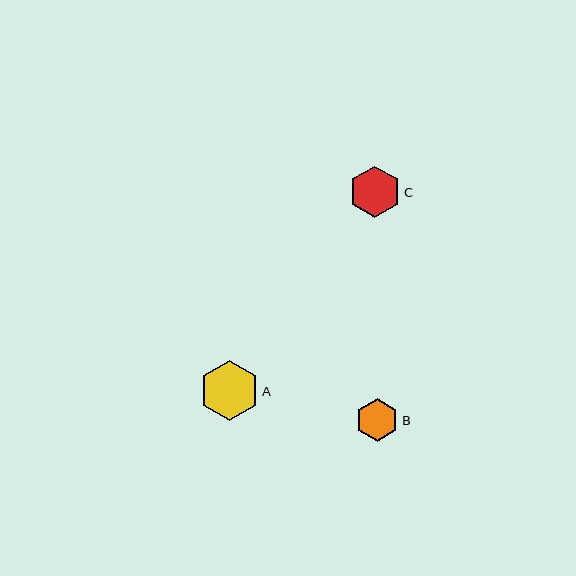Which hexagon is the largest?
Hexagon A is the largest with a size of approximately 60 pixels.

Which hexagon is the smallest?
Hexagon B is the smallest with a size of approximately 43 pixels.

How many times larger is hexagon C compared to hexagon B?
Hexagon C is approximately 1.2 times the size of hexagon B.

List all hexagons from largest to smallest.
From largest to smallest: A, C, B.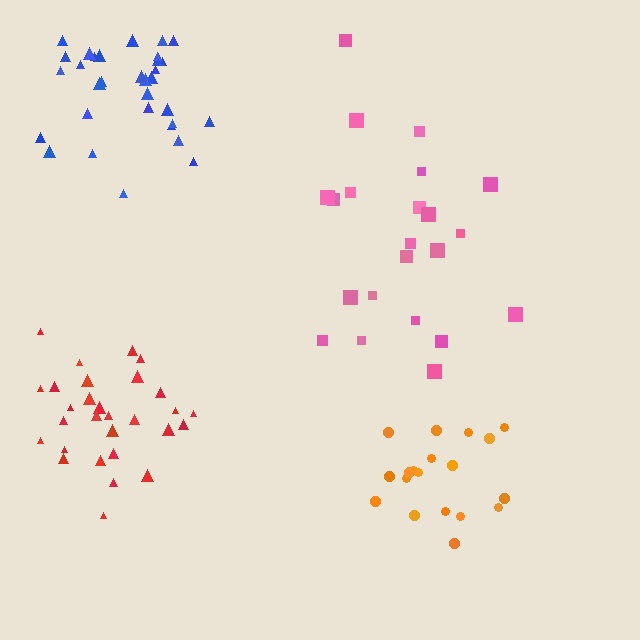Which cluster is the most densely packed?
Orange.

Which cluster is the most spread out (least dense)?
Pink.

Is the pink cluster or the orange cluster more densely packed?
Orange.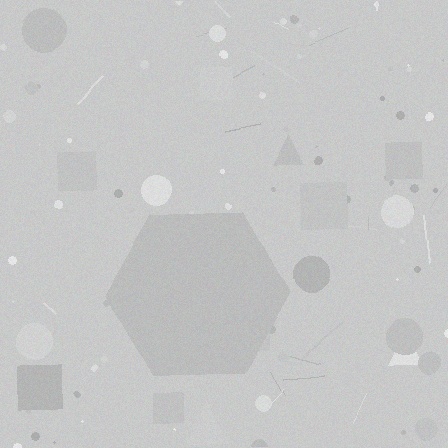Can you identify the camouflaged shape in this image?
The camouflaged shape is a hexagon.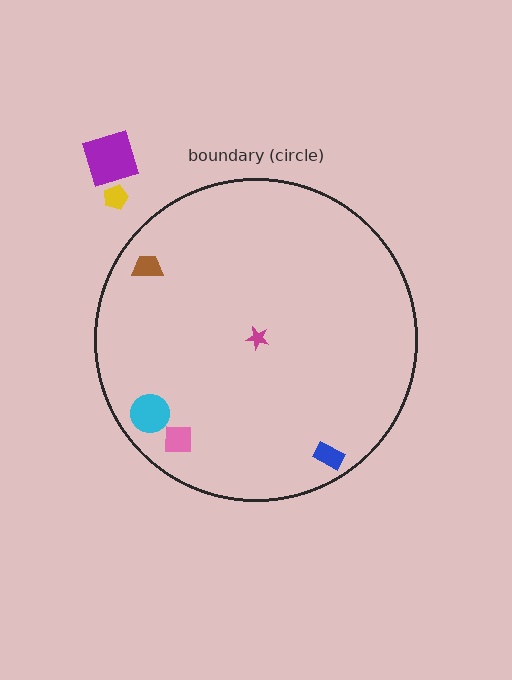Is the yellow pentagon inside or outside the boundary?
Outside.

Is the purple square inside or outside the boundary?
Outside.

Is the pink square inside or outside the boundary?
Inside.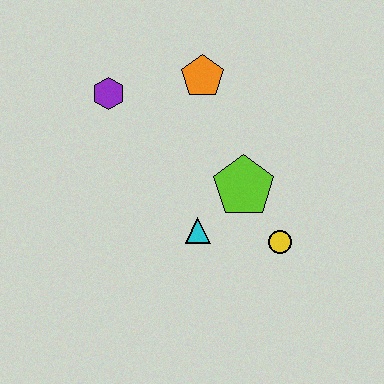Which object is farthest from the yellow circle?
The purple hexagon is farthest from the yellow circle.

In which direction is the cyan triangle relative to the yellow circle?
The cyan triangle is to the left of the yellow circle.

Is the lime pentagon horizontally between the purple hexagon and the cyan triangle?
No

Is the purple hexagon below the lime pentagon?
No